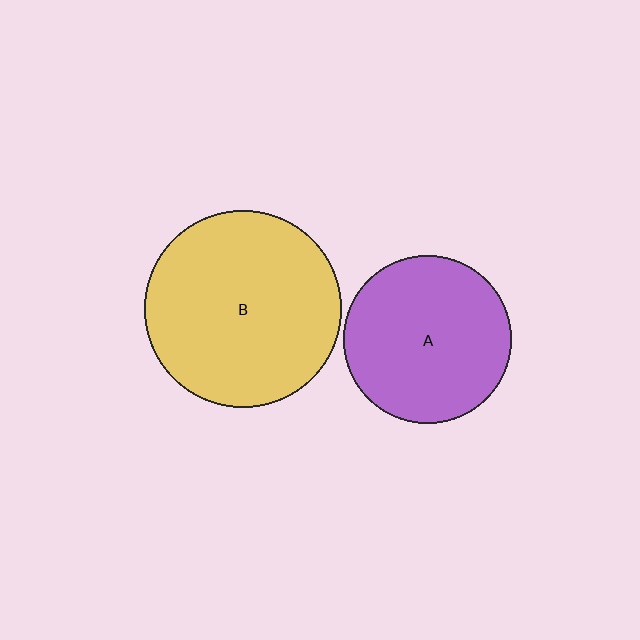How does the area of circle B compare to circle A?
Approximately 1.4 times.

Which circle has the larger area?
Circle B (yellow).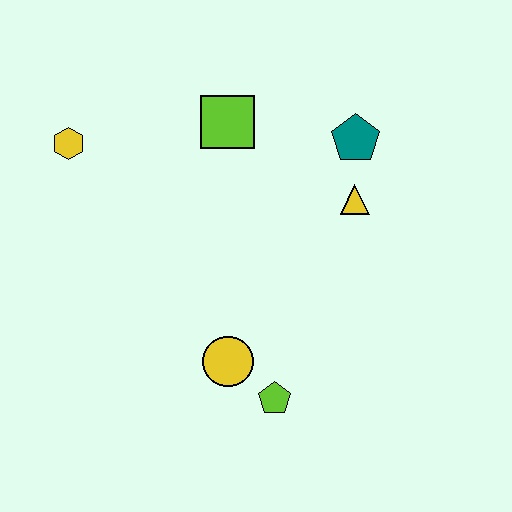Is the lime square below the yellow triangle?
No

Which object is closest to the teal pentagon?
The yellow triangle is closest to the teal pentagon.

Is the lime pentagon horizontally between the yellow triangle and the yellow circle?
Yes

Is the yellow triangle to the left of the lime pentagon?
No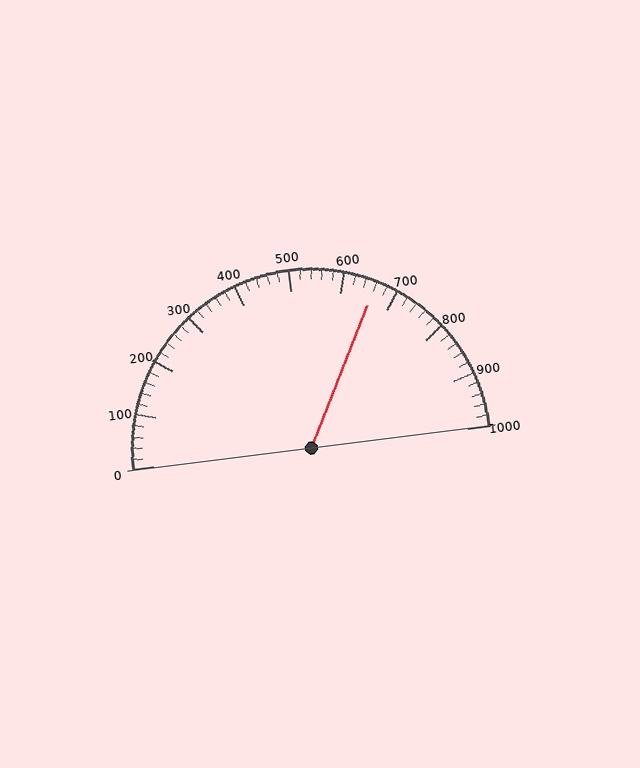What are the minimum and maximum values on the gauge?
The gauge ranges from 0 to 1000.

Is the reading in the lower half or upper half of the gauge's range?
The reading is in the upper half of the range (0 to 1000).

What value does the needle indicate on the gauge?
The needle indicates approximately 660.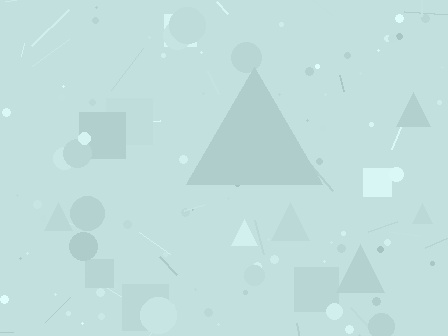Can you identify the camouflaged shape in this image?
The camouflaged shape is a triangle.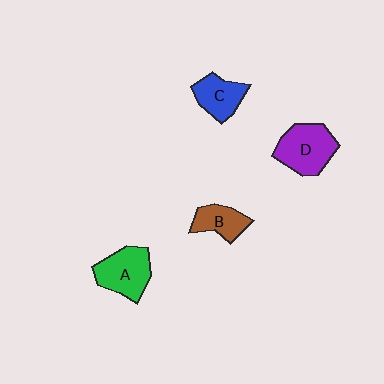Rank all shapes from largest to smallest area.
From largest to smallest: D (purple), A (green), C (blue), B (brown).